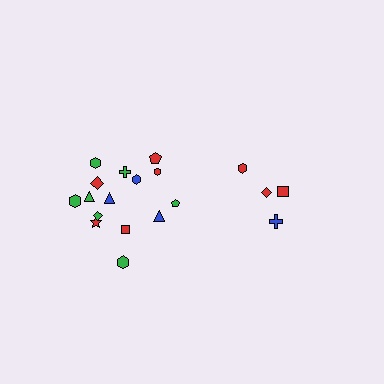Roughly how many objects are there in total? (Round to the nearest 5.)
Roughly 20 objects in total.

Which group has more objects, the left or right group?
The left group.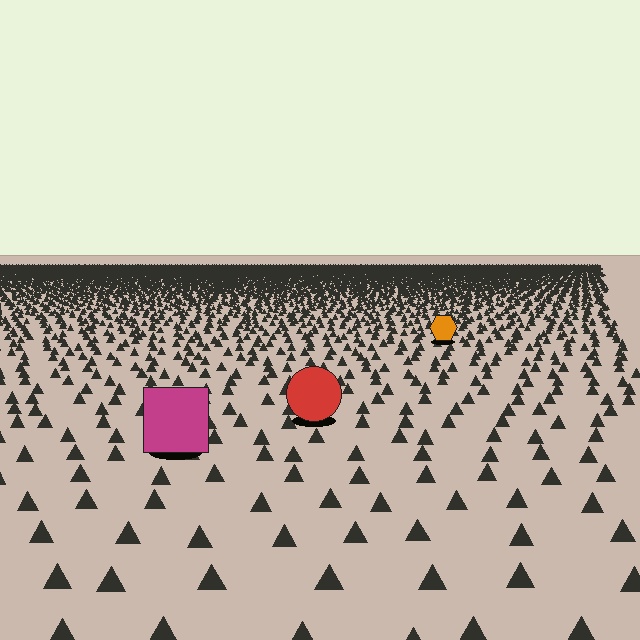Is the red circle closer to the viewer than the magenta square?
No. The magenta square is closer — you can tell from the texture gradient: the ground texture is coarser near it.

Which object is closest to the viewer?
The magenta square is closest. The texture marks near it are larger and more spread out.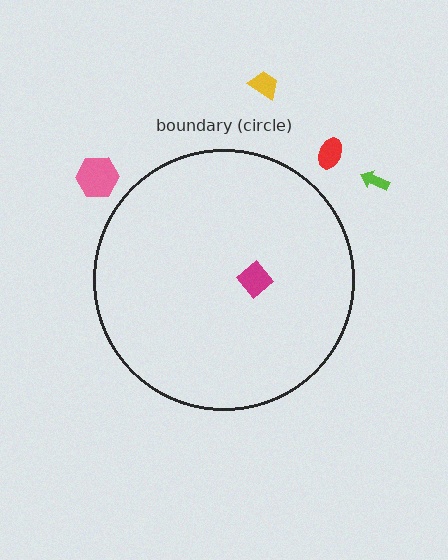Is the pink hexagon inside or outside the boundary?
Outside.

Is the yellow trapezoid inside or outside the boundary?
Outside.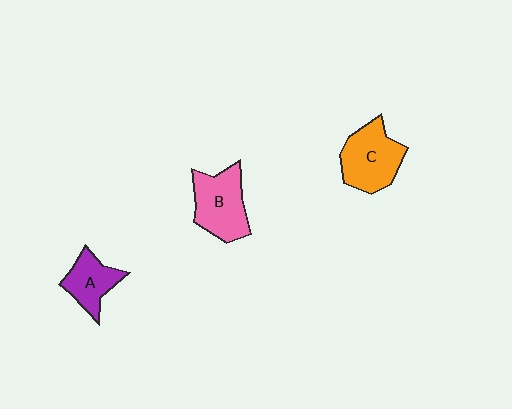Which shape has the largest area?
Shape C (orange).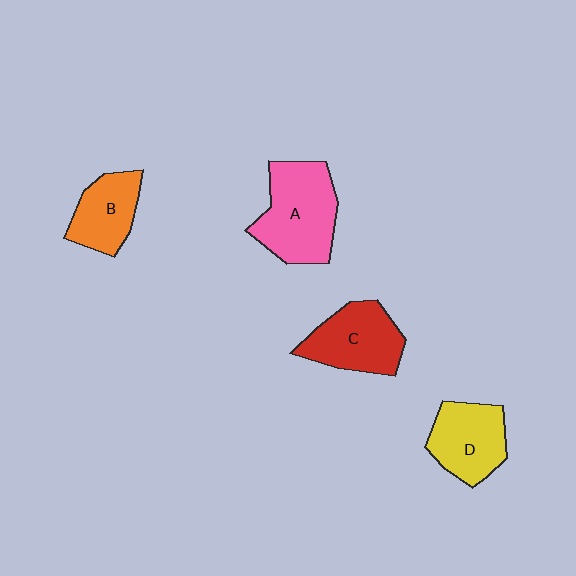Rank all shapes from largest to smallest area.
From largest to smallest: A (pink), C (red), D (yellow), B (orange).